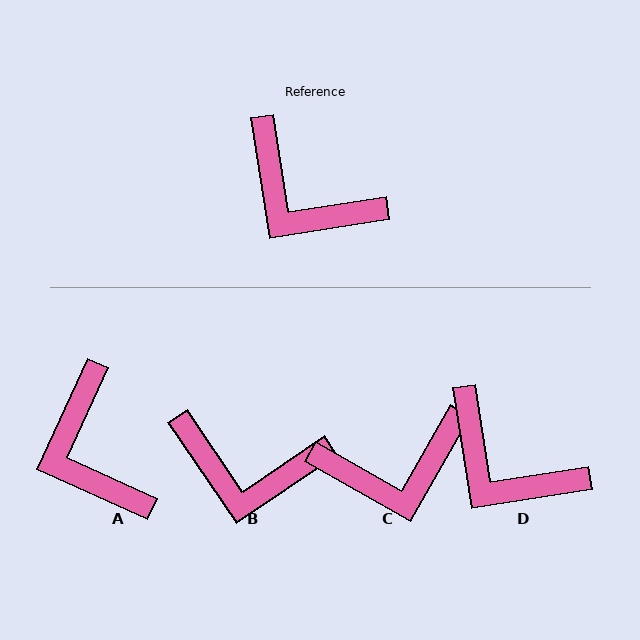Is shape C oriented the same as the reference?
No, it is off by about 51 degrees.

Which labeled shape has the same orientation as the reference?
D.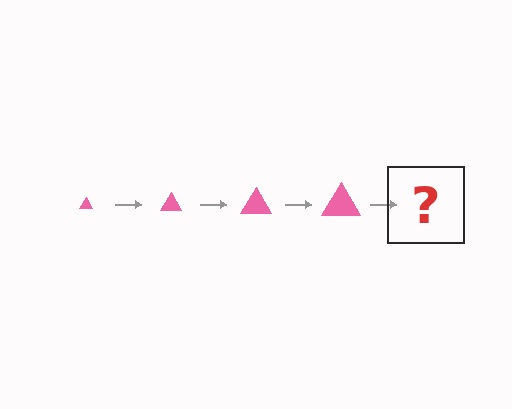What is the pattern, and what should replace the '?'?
The pattern is that the triangle gets progressively larger each step. The '?' should be a pink triangle, larger than the previous one.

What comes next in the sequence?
The next element should be a pink triangle, larger than the previous one.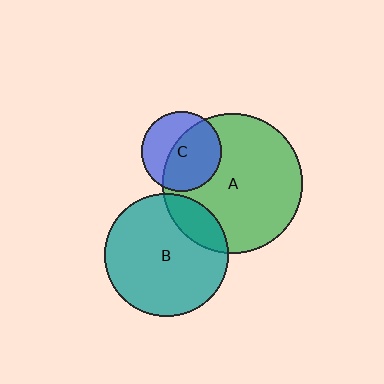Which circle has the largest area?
Circle A (green).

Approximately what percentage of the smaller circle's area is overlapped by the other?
Approximately 60%.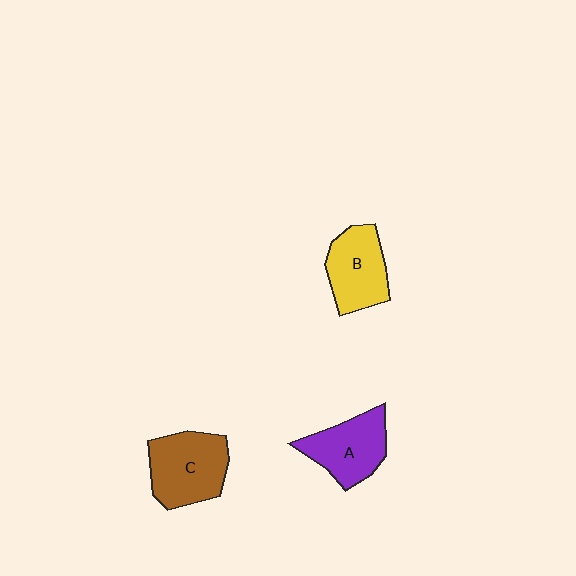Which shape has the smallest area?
Shape B (yellow).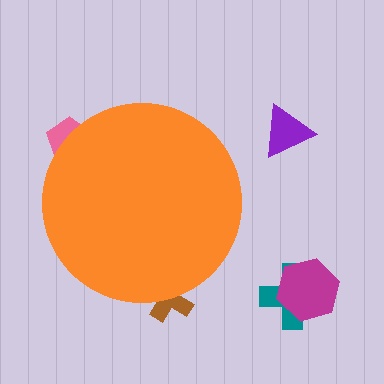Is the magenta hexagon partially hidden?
No, the magenta hexagon is fully visible.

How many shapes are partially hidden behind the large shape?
2 shapes are partially hidden.